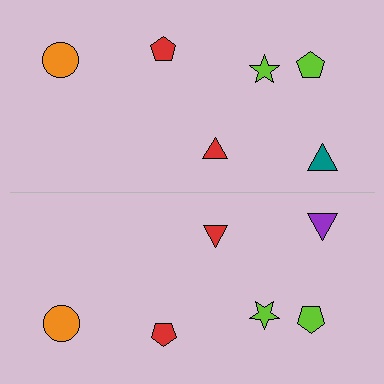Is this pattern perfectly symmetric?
No, the pattern is not perfectly symmetric. The purple triangle on the bottom side breaks the symmetry — its mirror counterpart is teal.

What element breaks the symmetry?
The purple triangle on the bottom side breaks the symmetry — its mirror counterpart is teal.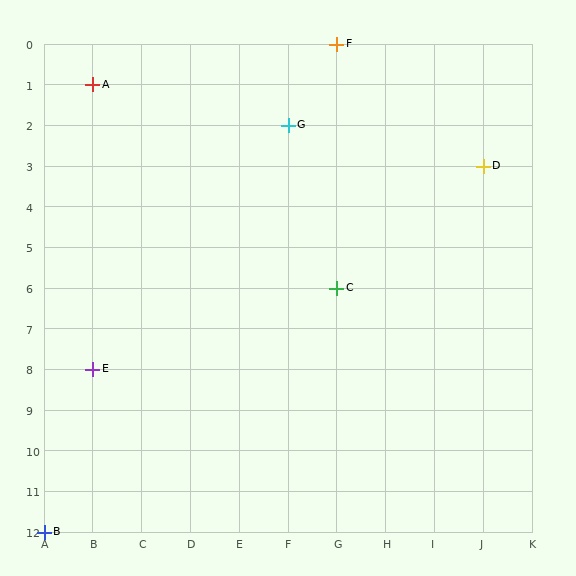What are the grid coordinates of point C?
Point C is at grid coordinates (G, 6).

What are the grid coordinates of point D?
Point D is at grid coordinates (J, 3).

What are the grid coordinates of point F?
Point F is at grid coordinates (G, 0).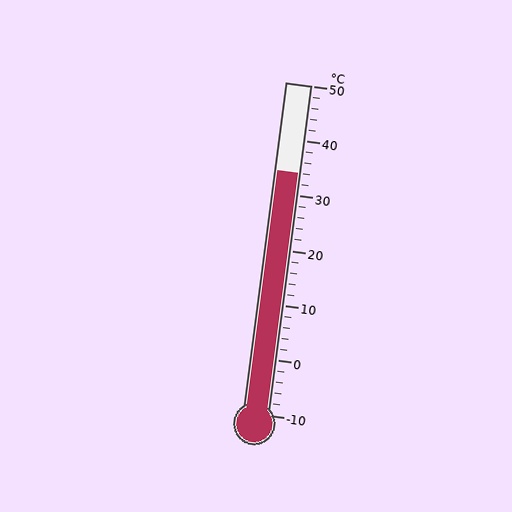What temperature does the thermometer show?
The thermometer shows approximately 34°C.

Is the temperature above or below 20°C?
The temperature is above 20°C.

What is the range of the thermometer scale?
The thermometer scale ranges from -10°C to 50°C.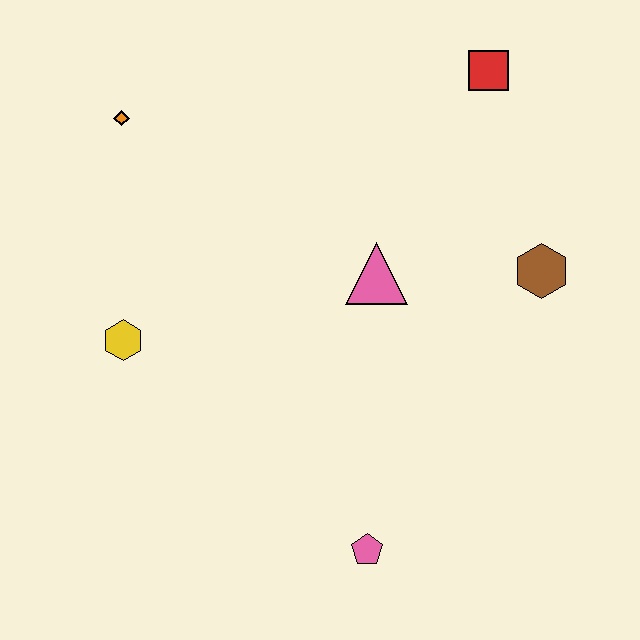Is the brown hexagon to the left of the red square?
No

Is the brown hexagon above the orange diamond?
No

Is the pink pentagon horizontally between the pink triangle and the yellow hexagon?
Yes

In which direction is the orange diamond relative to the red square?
The orange diamond is to the left of the red square.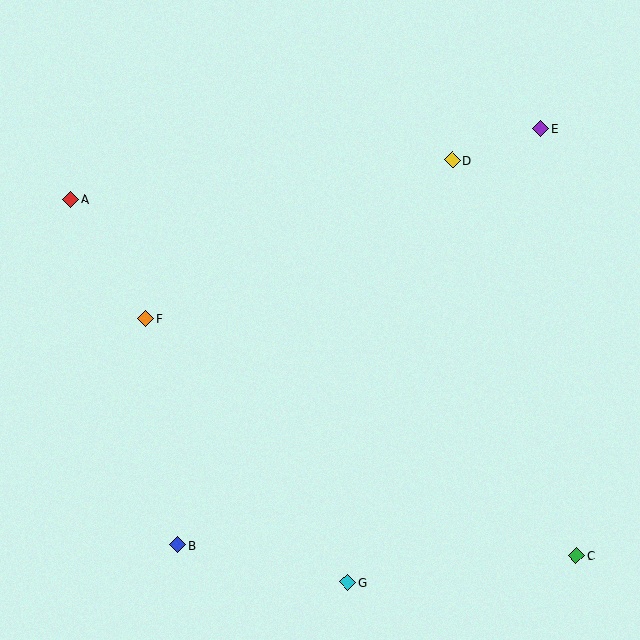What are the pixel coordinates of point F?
Point F is at (146, 319).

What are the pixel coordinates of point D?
Point D is at (452, 160).